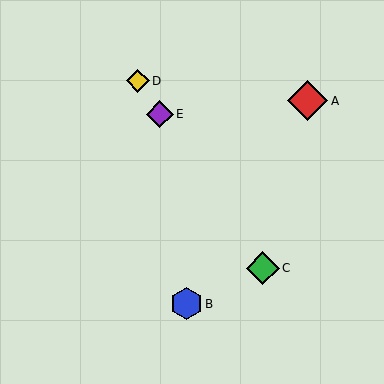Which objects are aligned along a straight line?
Objects C, D, E are aligned along a straight line.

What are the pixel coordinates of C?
Object C is at (263, 268).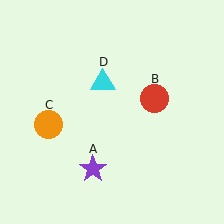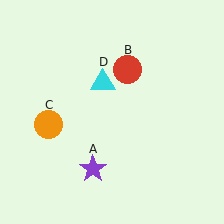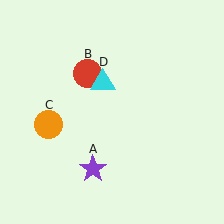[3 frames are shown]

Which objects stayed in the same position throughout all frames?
Purple star (object A) and orange circle (object C) and cyan triangle (object D) remained stationary.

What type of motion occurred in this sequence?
The red circle (object B) rotated counterclockwise around the center of the scene.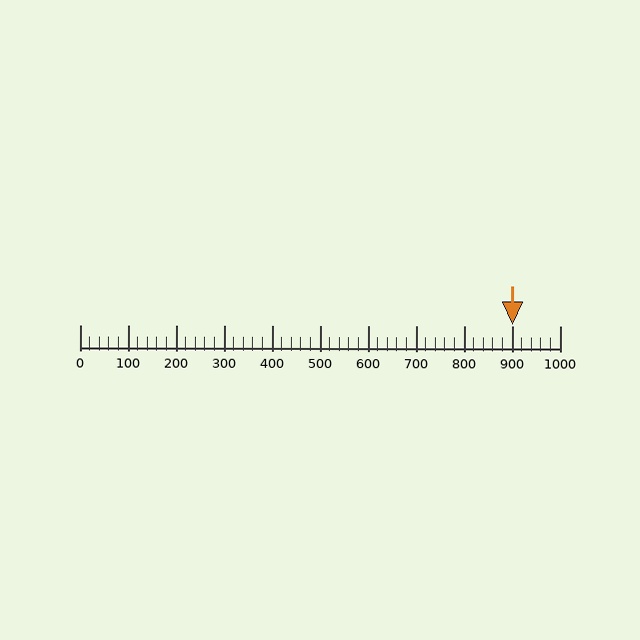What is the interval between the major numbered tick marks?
The major tick marks are spaced 100 units apart.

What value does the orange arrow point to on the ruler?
The orange arrow points to approximately 900.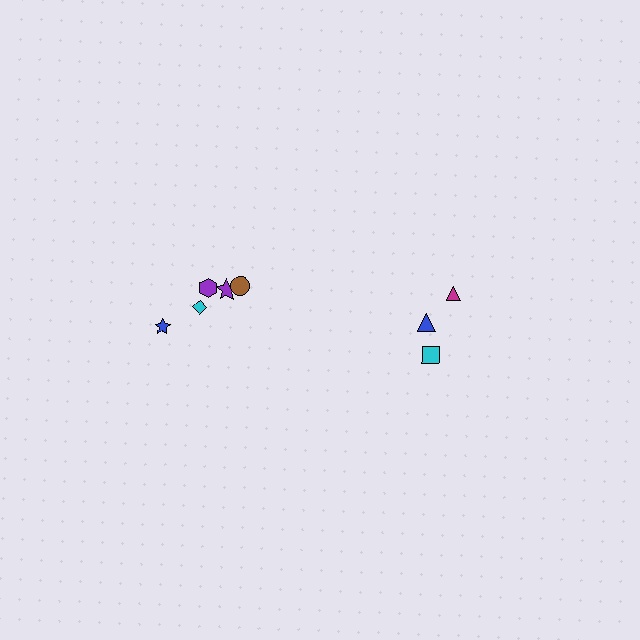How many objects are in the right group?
There are 3 objects.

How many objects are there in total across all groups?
There are 8 objects.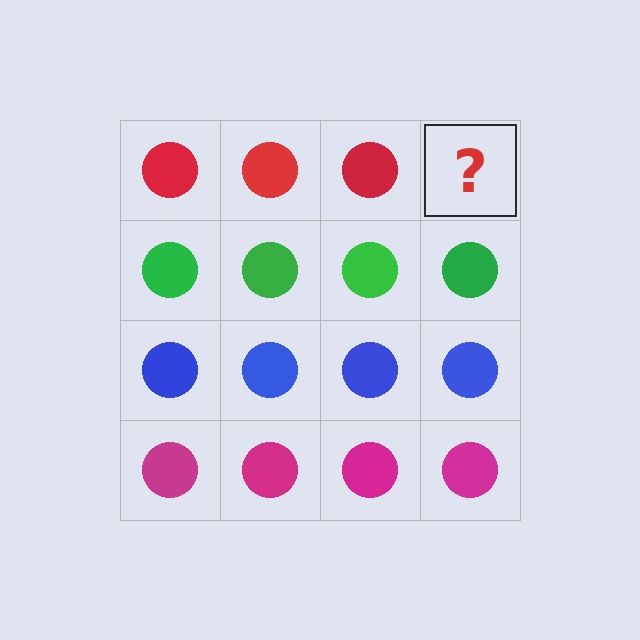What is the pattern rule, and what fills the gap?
The rule is that each row has a consistent color. The gap should be filled with a red circle.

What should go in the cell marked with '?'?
The missing cell should contain a red circle.